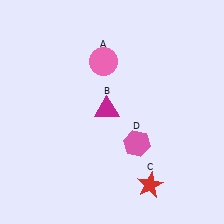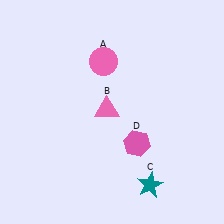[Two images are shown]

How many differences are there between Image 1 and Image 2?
There are 2 differences between the two images.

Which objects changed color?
B changed from magenta to pink. C changed from red to teal.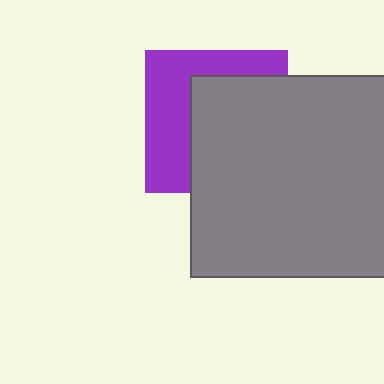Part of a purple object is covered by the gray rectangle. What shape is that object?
It is a square.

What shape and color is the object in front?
The object in front is a gray rectangle.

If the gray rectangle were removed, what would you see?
You would see the complete purple square.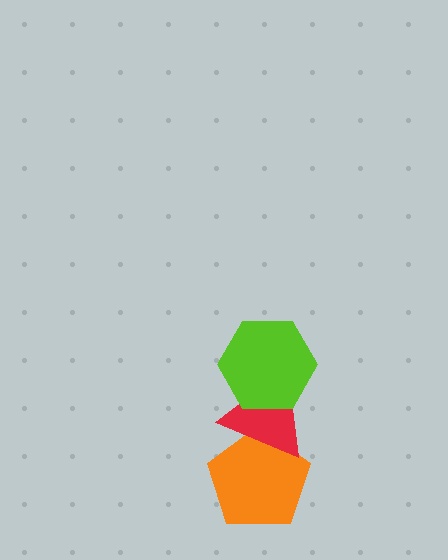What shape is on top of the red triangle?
The lime hexagon is on top of the red triangle.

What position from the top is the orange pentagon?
The orange pentagon is 3rd from the top.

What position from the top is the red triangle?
The red triangle is 2nd from the top.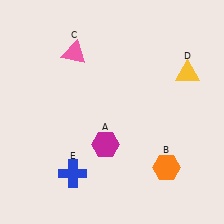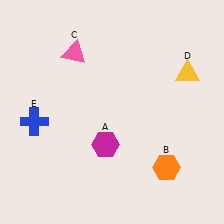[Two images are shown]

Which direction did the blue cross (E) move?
The blue cross (E) moved up.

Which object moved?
The blue cross (E) moved up.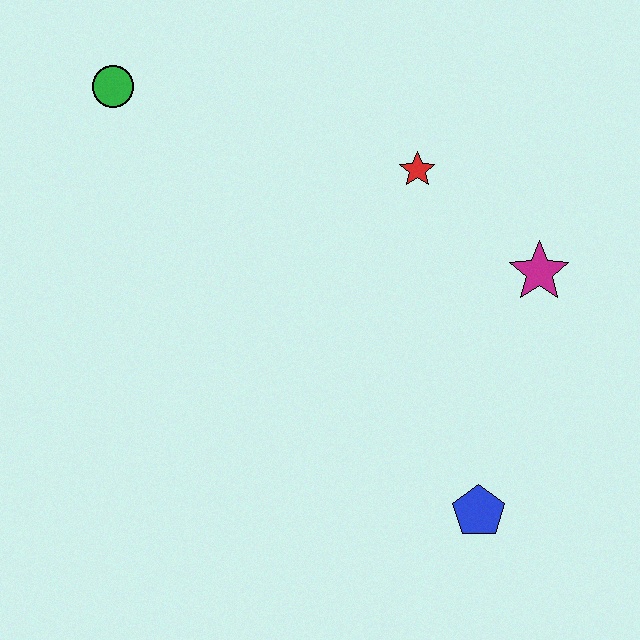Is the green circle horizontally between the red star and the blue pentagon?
No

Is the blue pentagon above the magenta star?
No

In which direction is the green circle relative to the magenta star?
The green circle is to the left of the magenta star.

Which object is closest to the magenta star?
The red star is closest to the magenta star.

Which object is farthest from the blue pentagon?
The green circle is farthest from the blue pentagon.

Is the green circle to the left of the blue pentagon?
Yes